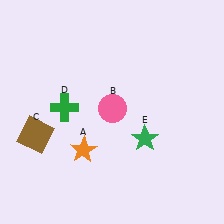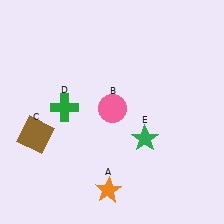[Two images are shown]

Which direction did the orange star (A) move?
The orange star (A) moved down.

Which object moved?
The orange star (A) moved down.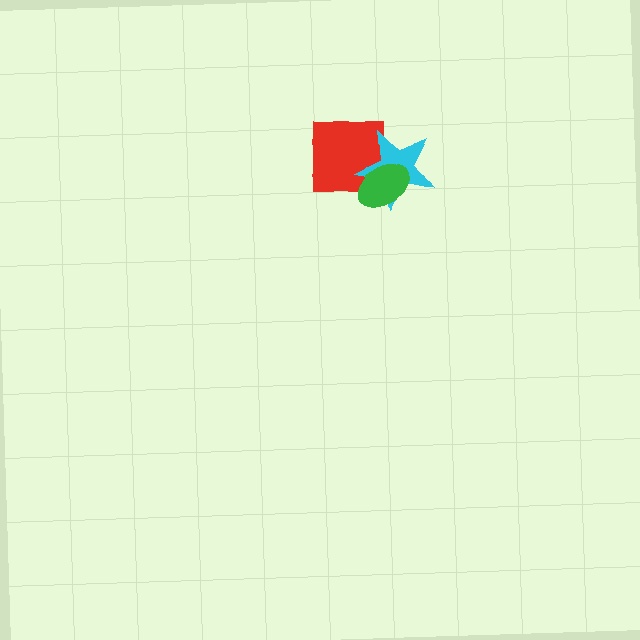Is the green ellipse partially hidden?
No, no other shape covers it.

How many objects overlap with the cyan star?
2 objects overlap with the cyan star.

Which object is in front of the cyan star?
The green ellipse is in front of the cyan star.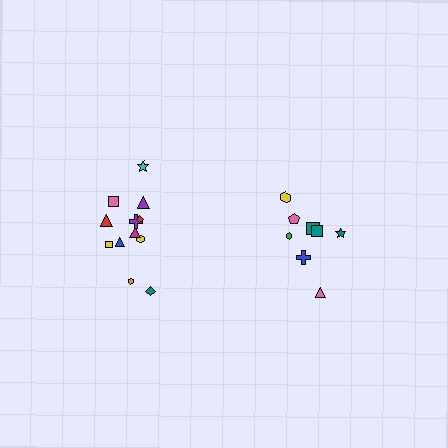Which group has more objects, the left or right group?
The left group.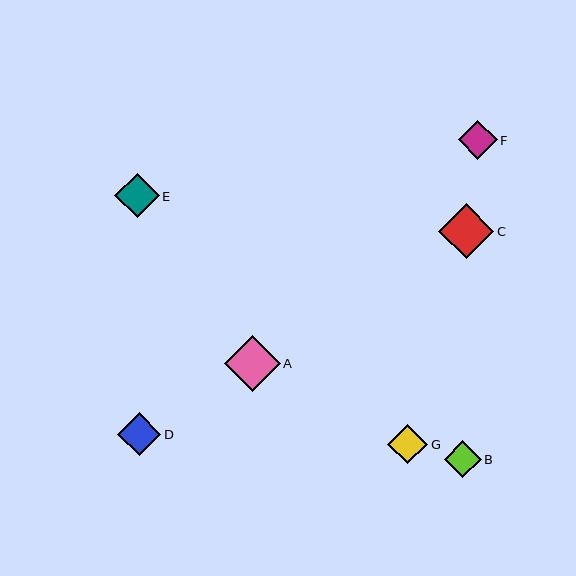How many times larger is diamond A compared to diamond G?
Diamond A is approximately 1.4 times the size of diamond G.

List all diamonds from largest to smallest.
From largest to smallest: A, C, E, D, G, F, B.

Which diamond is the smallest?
Diamond B is the smallest with a size of approximately 37 pixels.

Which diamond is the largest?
Diamond A is the largest with a size of approximately 56 pixels.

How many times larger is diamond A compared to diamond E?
Diamond A is approximately 1.3 times the size of diamond E.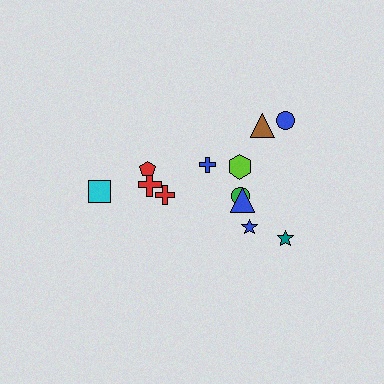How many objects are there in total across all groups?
There are 12 objects.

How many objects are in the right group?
There are 8 objects.